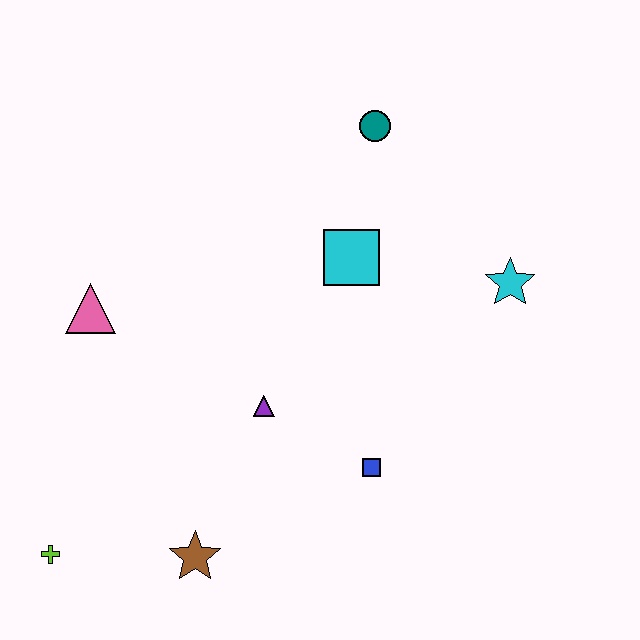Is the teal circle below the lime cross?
No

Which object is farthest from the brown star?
The teal circle is farthest from the brown star.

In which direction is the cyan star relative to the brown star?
The cyan star is to the right of the brown star.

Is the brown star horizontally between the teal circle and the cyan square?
No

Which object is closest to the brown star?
The lime cross is closest to the brown star.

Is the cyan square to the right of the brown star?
Yes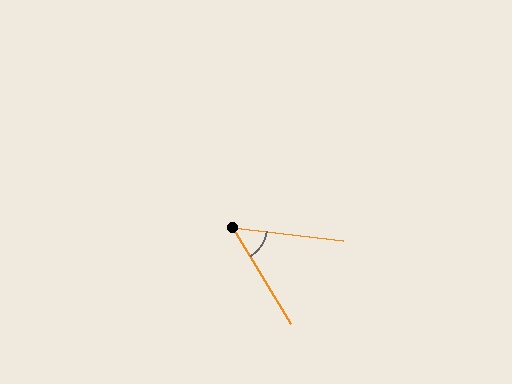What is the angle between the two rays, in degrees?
Approximately 52 degrees.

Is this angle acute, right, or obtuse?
It is acute.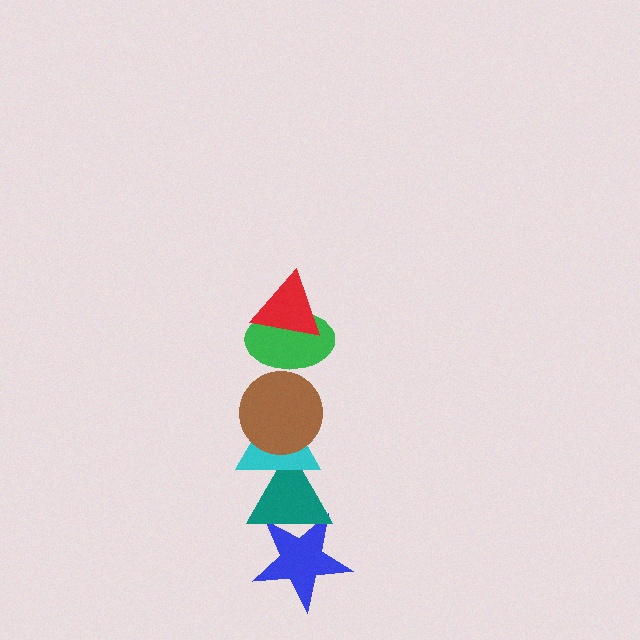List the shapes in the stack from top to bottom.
From top to bottom: the red triangle, the green ellipse, the brown circle, the cyan triangle, the teal triangle, the blue star.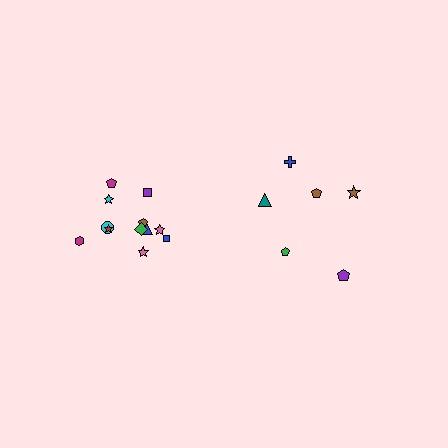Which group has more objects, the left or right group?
The left group.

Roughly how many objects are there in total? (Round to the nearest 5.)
Roughly 20 objects in total.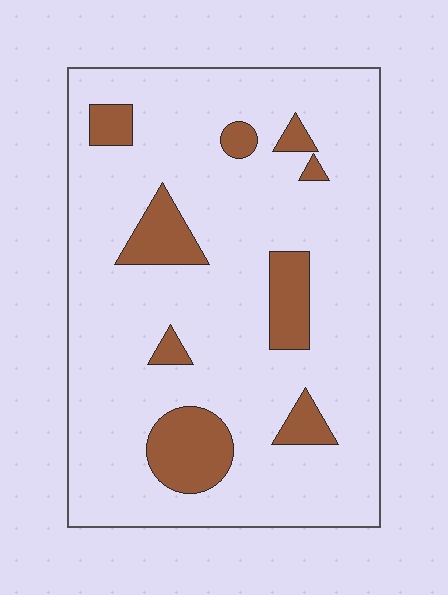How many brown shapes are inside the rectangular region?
9.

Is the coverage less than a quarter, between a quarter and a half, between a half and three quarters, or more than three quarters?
Less than a quarter.